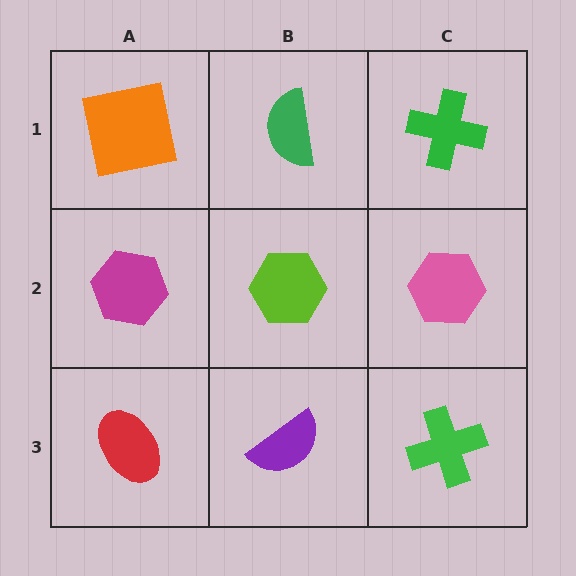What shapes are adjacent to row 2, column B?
A green semicircle (row 1, column B), a purple semicircle (row 3, column B), a magenta hexagon (row 2, column A), a pink hexagon (row 2, column C).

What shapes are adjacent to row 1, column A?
A magenta hexagon (row 2, column A), a green semicircle (row 1, column B).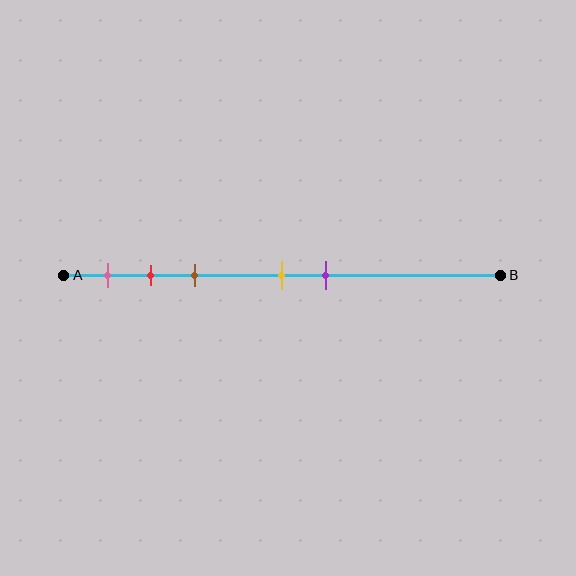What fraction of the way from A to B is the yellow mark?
The yellow mark is approximately 50% (0.5) of the way from A to B.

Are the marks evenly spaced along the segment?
No, the marks are not evenly spaced.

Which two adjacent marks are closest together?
The red and brown marks are the closest adjacent pair.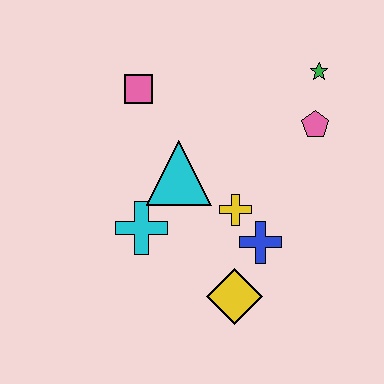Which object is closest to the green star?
The pink pentagon is closest to the green star.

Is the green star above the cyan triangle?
Yes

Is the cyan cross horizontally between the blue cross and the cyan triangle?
No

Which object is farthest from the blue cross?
The pink square is farthest from the blue cross.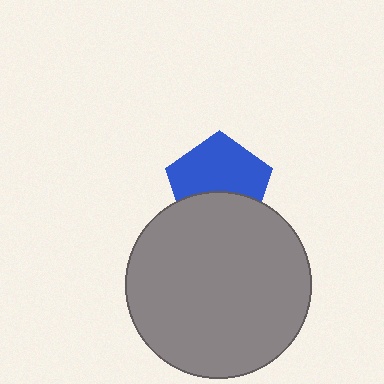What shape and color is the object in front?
The object in front is a gray circle.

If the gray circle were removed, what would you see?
You would see the complete blue pentagon.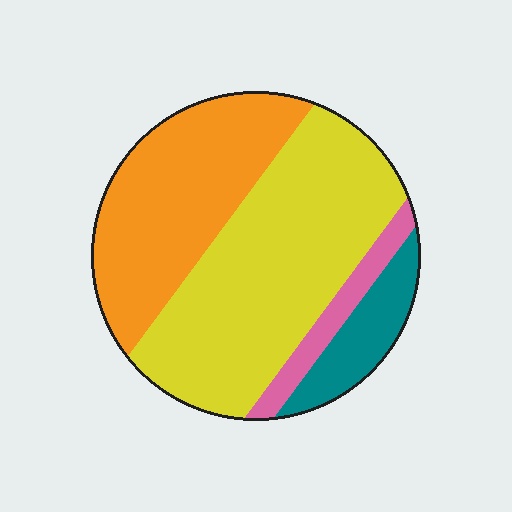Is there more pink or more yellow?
Yellow.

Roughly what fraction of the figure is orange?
Orange covers 33% of the figure.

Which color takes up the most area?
Yellow, at roughly 50%.